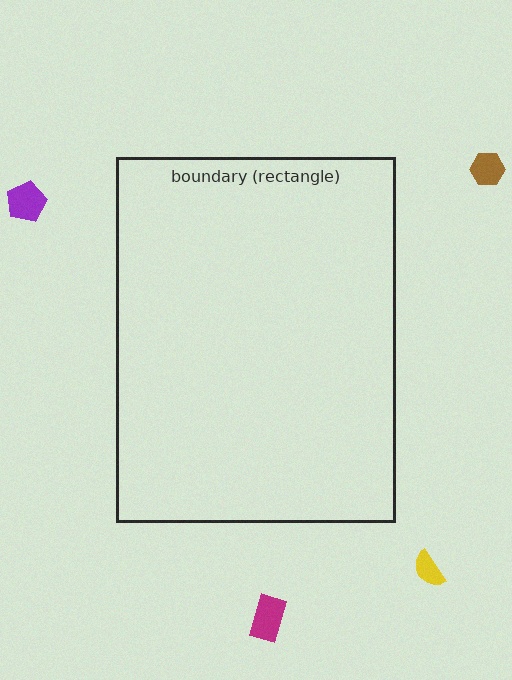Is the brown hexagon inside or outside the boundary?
Outside.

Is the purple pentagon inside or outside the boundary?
Outside.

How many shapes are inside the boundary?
0 inside, 4 outside.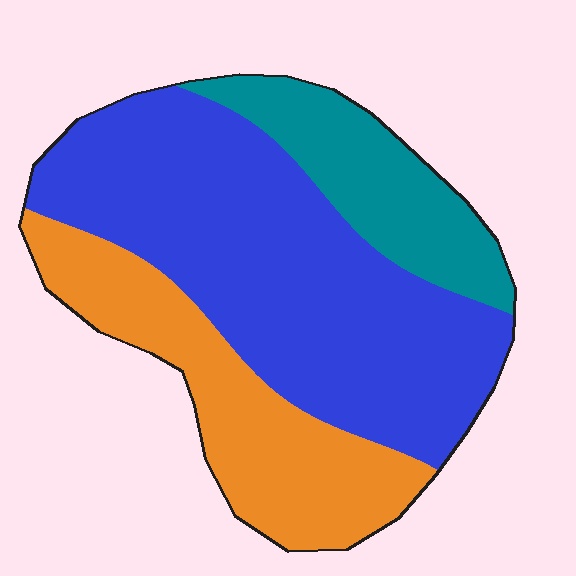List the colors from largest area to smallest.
From largest to smallest: blue, orange, teal.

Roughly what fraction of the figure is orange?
Orange covers 28% of the figure.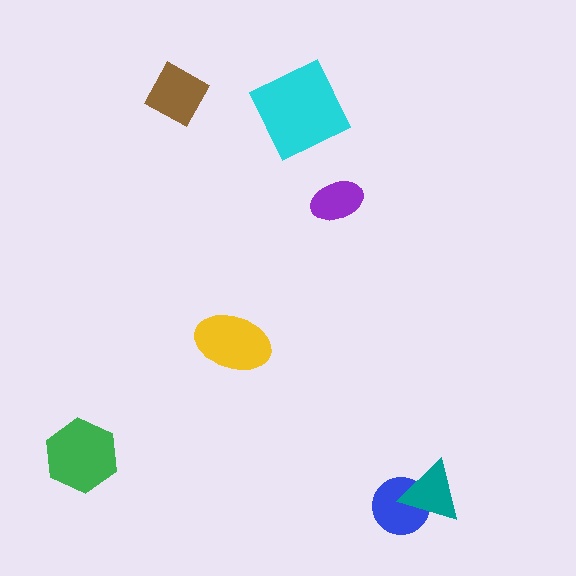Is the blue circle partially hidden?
Yes, it is partially covered by another shape.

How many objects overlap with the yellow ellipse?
0 objects overlap with the yellow ellipse.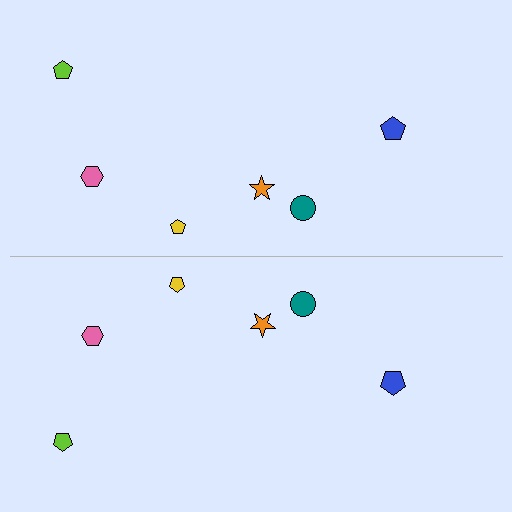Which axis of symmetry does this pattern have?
The pattern has a horizontal axis of symmetry running through the center of the image.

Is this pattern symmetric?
Yes, this pattern has bilateral (reflection) symmetry.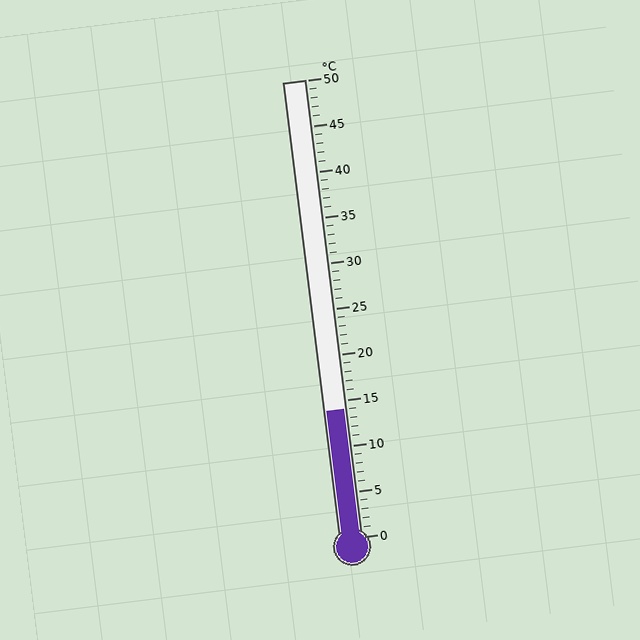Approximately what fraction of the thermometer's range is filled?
The thermometer is filled to approximately 30% of its range.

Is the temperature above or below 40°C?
The temperature is below 40°C.